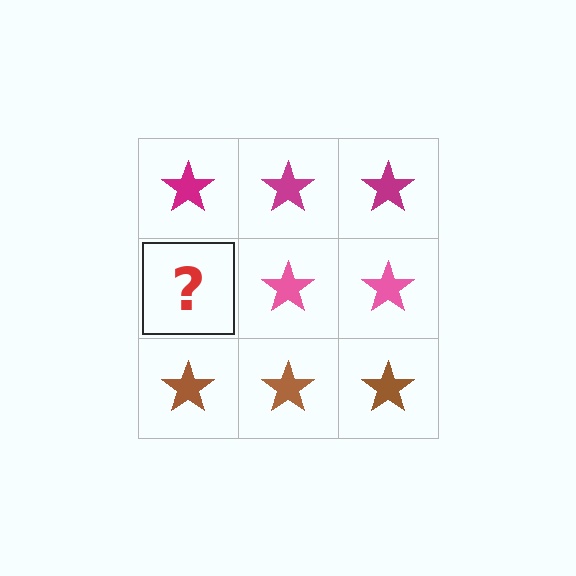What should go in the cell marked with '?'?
The missing cell should contain a pink star.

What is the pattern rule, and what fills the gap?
The rule is that each row has a consistent color. The gap should be filled with a pink star.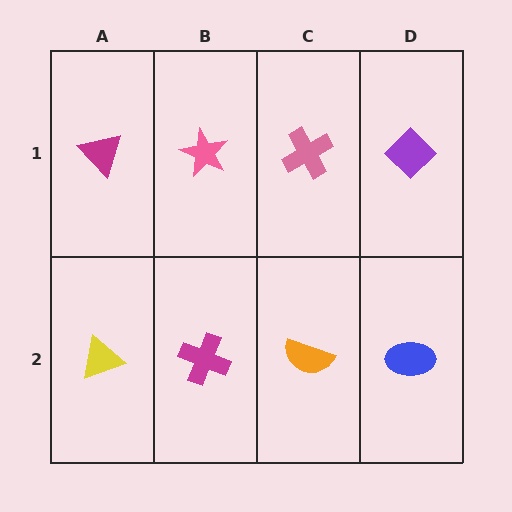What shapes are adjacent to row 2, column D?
A purple diamond (row 1, column D), an orange semicircle (row 2, column C).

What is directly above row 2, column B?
A pink star.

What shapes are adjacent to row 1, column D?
A blue ellipse (row 2, column D), a pink cross (row 1, column C).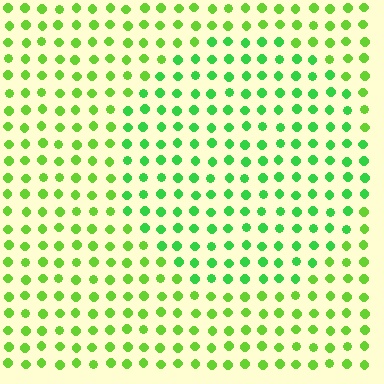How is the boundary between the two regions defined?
The boundary is defined purely by a slight shift in hue (about 27 degrees). Spacing, size, and orientation are identical on both sides.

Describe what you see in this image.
The image is filled with small lime elements in a uniform arrangement. A circle-shaped region is visible where the elements are tinted to a slightly different hue, forming a subtle color boundary.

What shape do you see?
I see a circle.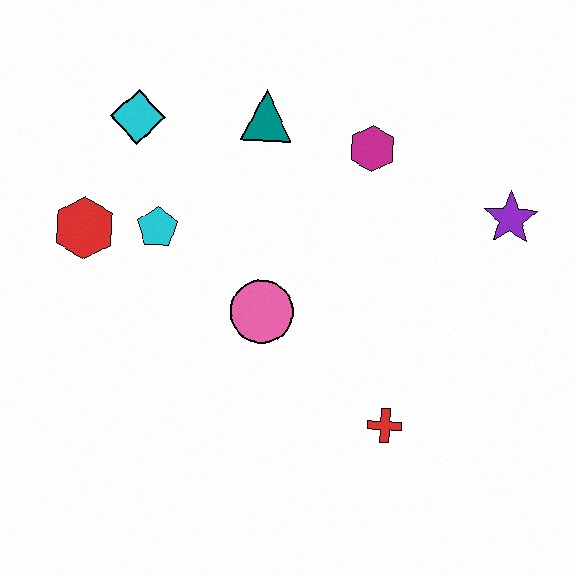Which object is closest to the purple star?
The magenta hexagon is closest to the purple star.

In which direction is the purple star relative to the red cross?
The purple star is above the red cross.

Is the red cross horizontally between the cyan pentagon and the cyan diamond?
No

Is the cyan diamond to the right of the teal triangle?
No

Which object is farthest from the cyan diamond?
The red cross is farthest from the cyan diamond.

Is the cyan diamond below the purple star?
No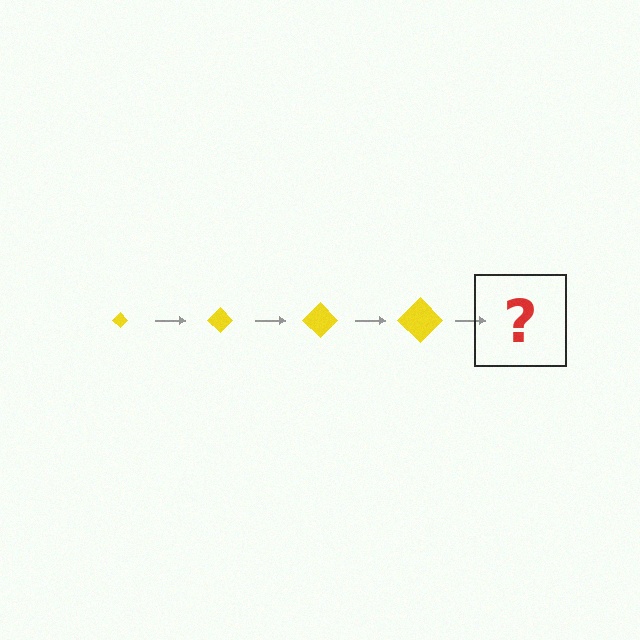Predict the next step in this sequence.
The next step is a yellow diamond, larger than the previous one.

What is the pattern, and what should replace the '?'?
The pattern is that the diamond gets progressively larger each step. The '?' should be a yellow diamond, larger than the previous one.